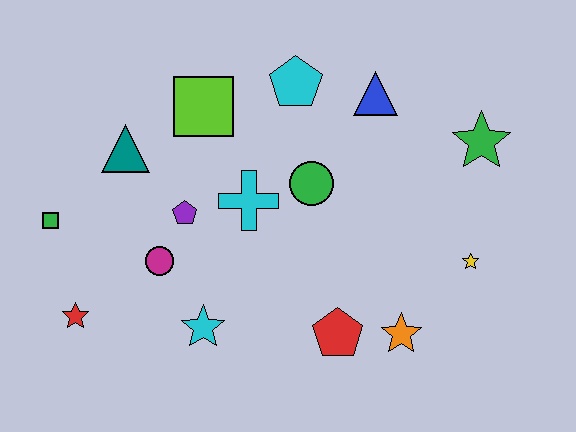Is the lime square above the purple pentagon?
Yes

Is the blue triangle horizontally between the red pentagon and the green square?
No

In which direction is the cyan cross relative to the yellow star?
The cyan cross is to the left of the yellow star.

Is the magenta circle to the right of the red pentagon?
No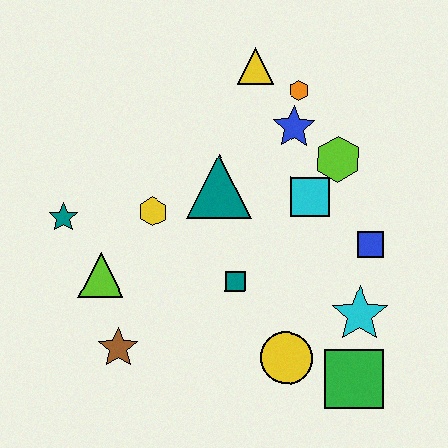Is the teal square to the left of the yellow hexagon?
No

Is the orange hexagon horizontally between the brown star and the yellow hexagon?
No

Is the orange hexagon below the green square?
No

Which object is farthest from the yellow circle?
The yellow triangle is farthest from the yellow circle.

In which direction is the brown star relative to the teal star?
The brown star is below the teal star.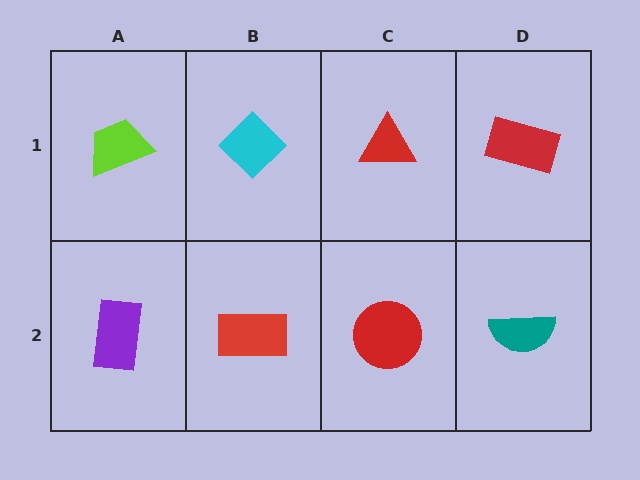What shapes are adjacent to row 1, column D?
A teal semicircle (row 2, column D), a red triangle (row 1, column C).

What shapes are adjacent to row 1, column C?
A red circle (row 2, column C), a cyan diamond (row 1, column B), a red rectangle (row 1, column D).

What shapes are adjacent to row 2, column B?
A cyan diamond (row 1, column B), a purple rectangle (row 2, column A), a red circle (row 2, column C).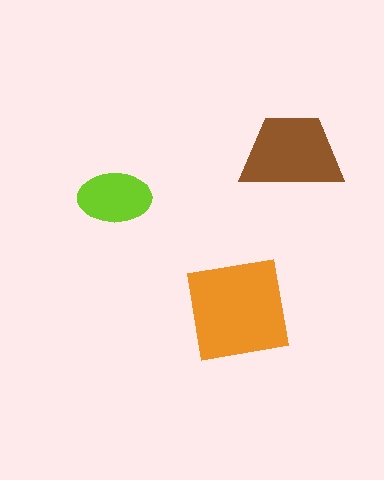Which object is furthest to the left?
The lime ellipse is leftmost.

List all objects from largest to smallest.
The orange square, the brown trapezoid, the lime ellipse.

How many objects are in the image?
There are 3 objects in the image.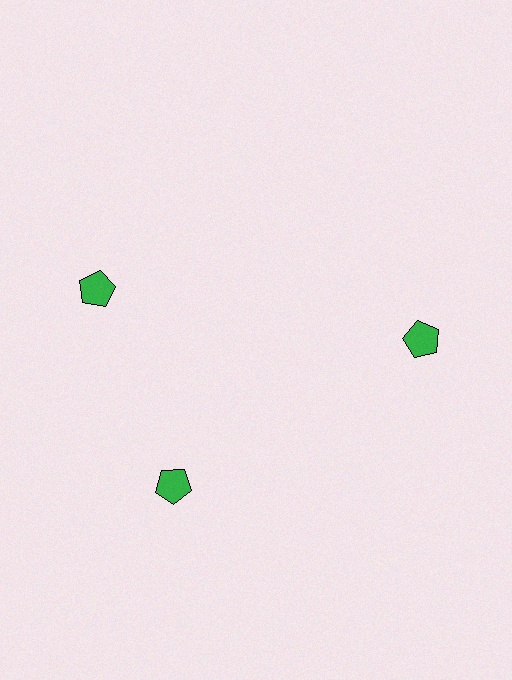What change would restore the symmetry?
The symmetry would be restored by rotating it back into even spacing with its neighbors so that all 3 pentagons sit at equal angles and equal distance from the center.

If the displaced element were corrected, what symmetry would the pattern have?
It would have 3-fold rotational symmetry — the pattern would map onto itself every 120 degrees.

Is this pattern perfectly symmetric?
No. The 3 green pentagons are arranged in a ring, but one element near the 11 o'clock position is rotated out of alignment along the ring, breaking the 3-fold rotational symmetry.